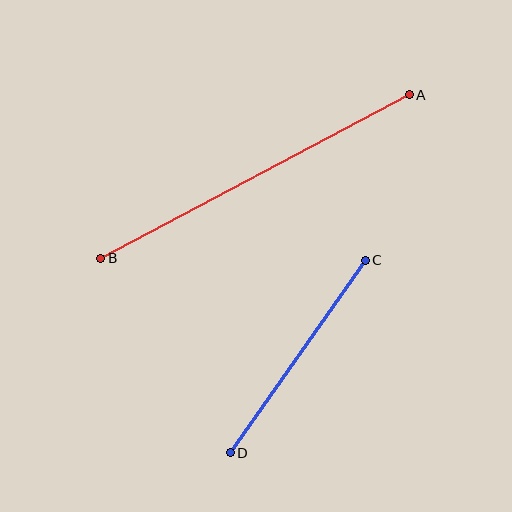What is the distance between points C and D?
The distance is approximately 235 pixels.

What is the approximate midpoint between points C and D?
The midpoint is at approximately (298, 356) pixels.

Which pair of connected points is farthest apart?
Points A and B are farthest apart.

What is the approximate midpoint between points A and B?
The midpoint is at approximately (255, 176) pixels.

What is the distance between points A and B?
The distance is approximately 349 pixels.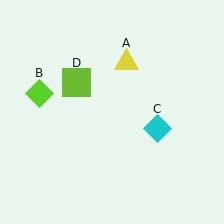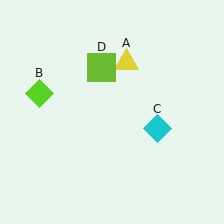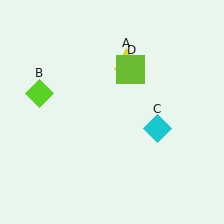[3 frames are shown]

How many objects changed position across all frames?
1 object changed position: lime square (object D).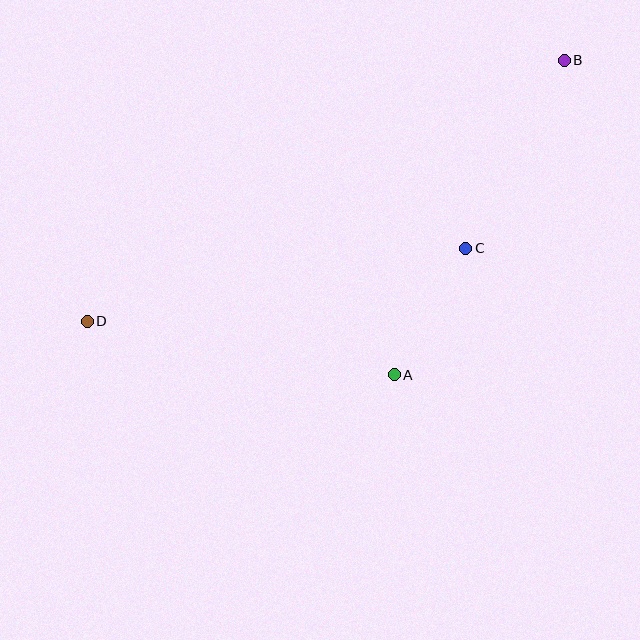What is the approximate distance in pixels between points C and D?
The distance between C and D is approximately 385 pixels.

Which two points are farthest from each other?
Points B and D are farthest from each other.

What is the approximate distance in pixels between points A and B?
The distance between A and B is approximately 357 pixels.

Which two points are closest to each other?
Points A and C are closest to each other.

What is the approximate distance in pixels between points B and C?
The distance between B and C is approximately 212 pixels.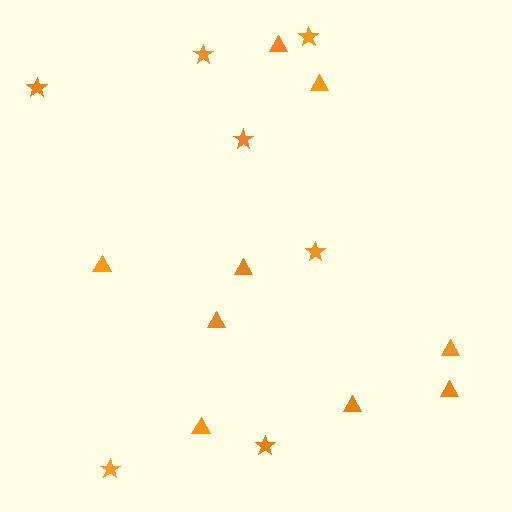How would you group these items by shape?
There are 2 groups: one group of triangles (9) and one group of stars (7).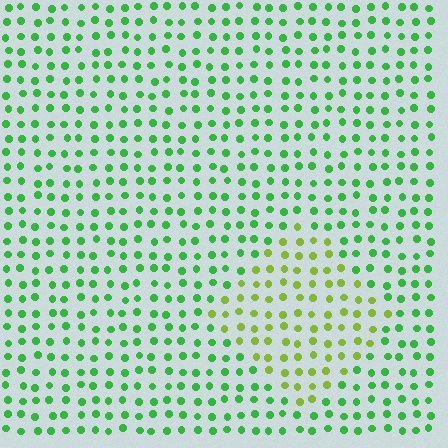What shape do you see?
I see a diamond.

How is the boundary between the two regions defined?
The boundary is defined purely by a slight shift in hue (about 42 degrees). Spacing, size, and orientation are identical on both sides.